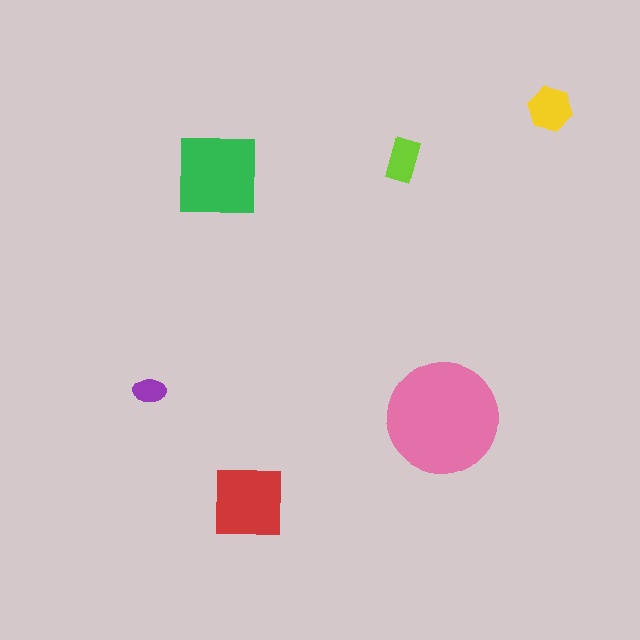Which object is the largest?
The pink circle.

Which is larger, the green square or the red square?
The green square.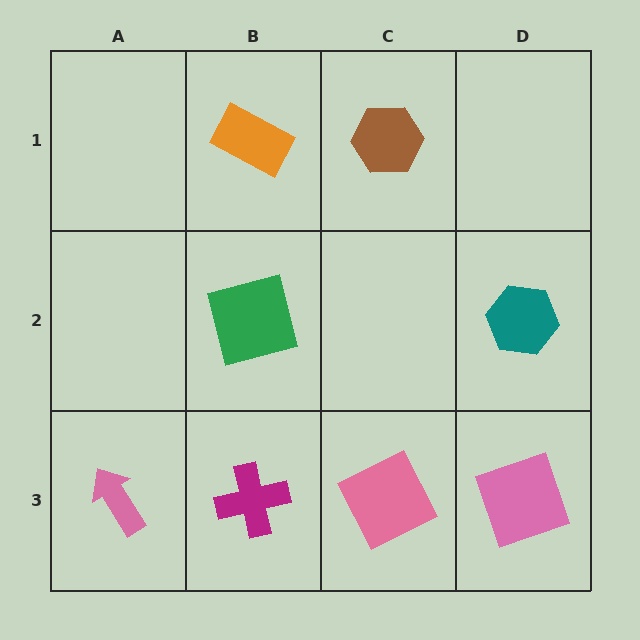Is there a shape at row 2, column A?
No, that cell is empty.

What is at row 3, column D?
A pink square.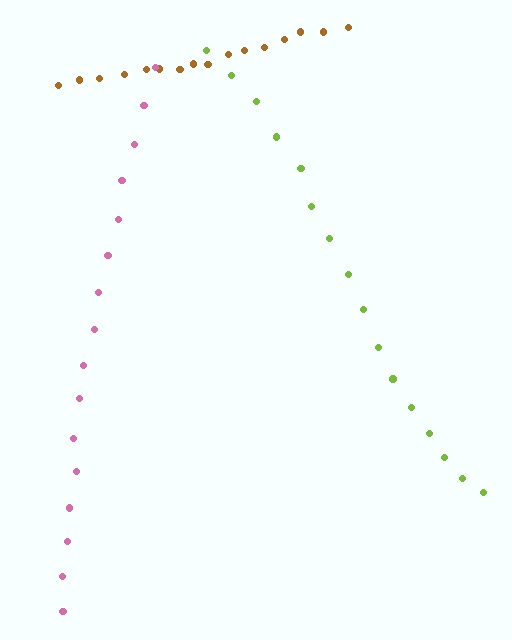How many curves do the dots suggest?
There are 3 distinct paths.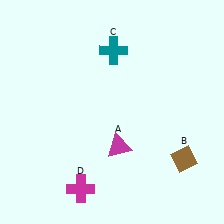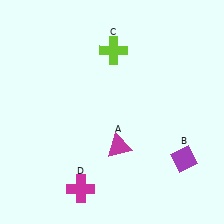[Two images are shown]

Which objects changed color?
B changed from brown to purple. C changed from teal to lime.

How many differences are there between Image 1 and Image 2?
There are 2 differences between the two images.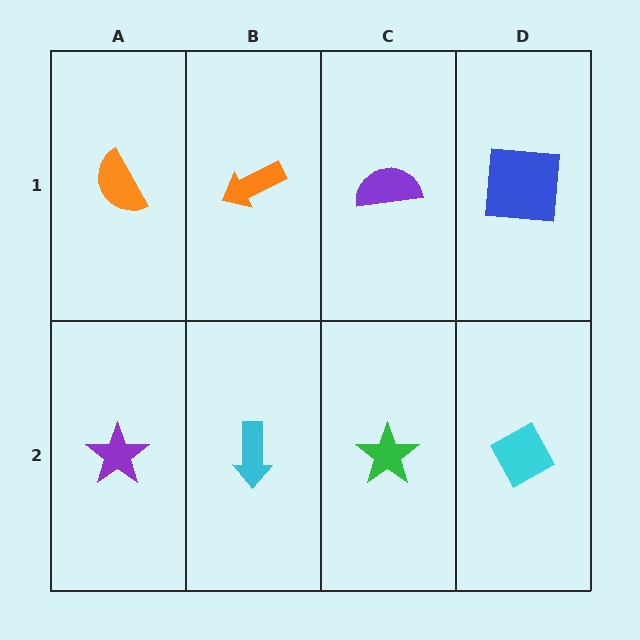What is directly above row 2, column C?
A purple semicircle.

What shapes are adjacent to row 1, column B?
A cyan arrow (row 2, column B), an orange semicircle (row 1, column A), a purple semicircle (row 1, column C).